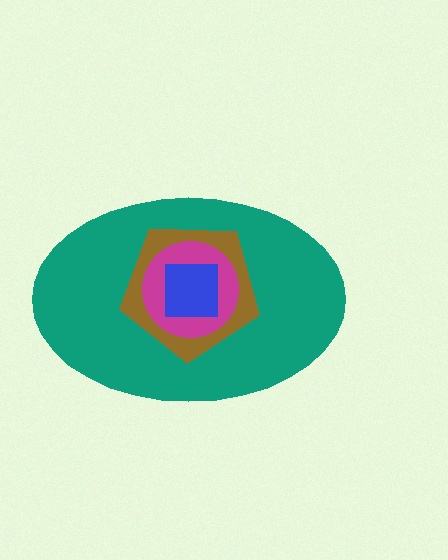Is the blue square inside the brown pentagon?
Yes.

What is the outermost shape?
The teal ellipse.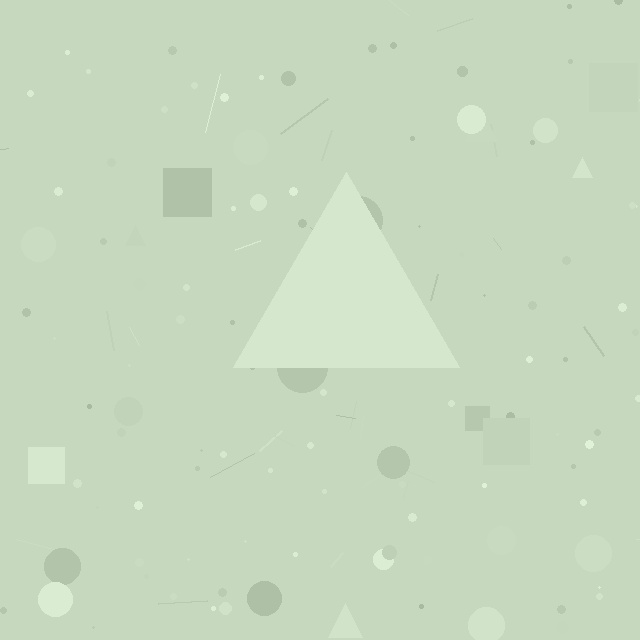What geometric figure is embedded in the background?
A triangle is embedded in the background.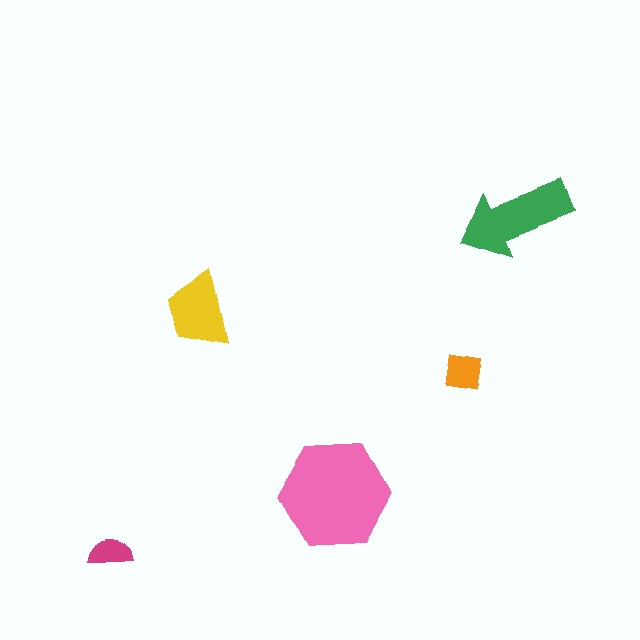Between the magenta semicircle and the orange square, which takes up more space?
The orange square.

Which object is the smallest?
The magenta semicircle.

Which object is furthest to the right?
The green arrow is rightmost.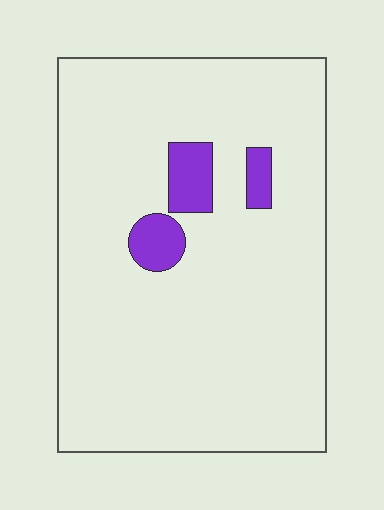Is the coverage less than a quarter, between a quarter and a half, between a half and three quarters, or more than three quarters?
Less than a quarter.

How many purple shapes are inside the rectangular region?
3.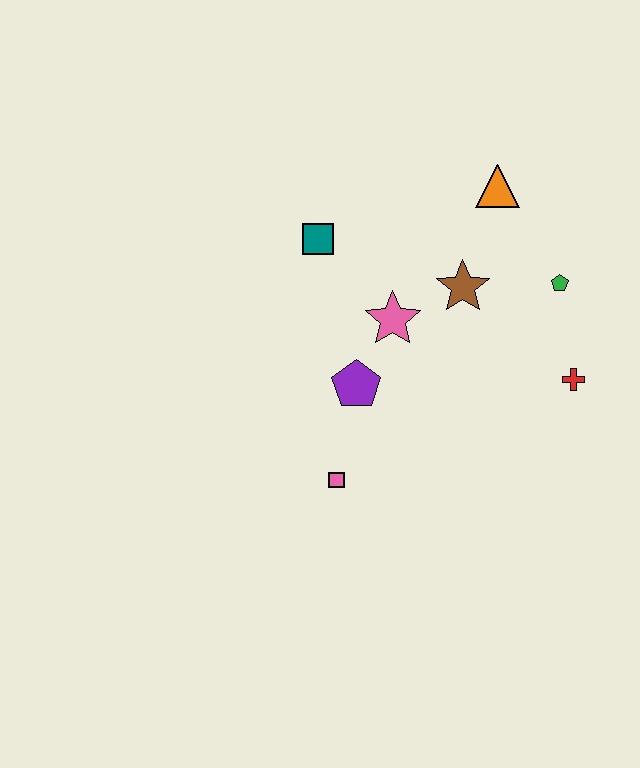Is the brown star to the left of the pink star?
No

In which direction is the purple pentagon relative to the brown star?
The purple pentagon is to the left of the brown star.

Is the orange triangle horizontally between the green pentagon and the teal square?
Yes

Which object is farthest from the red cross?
The teal square is farthest from the red cross.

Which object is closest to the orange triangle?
The brown star is closest to the orange triangle.